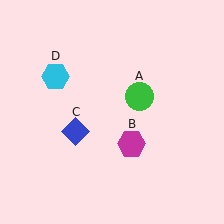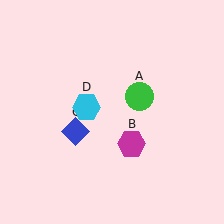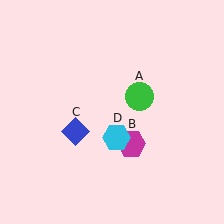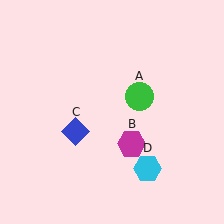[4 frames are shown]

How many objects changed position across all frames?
1 object changed position: cyan hexagon (object D).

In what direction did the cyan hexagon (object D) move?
The cyan hexagon (object D) moved down and to the right.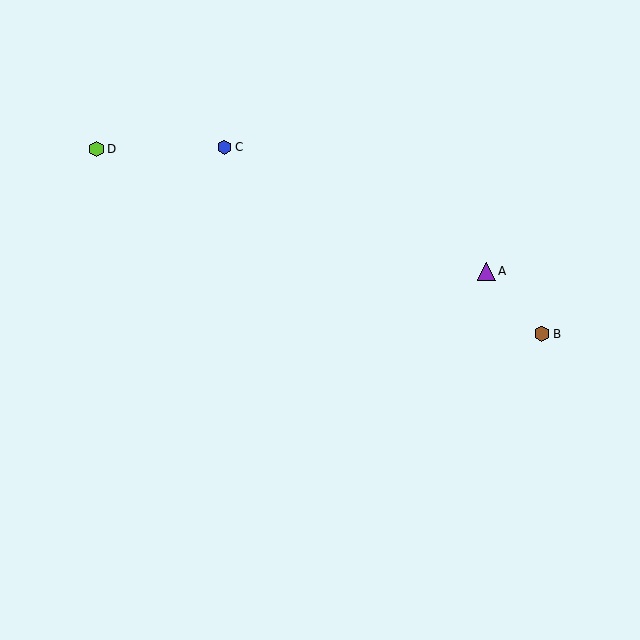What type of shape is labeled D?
Shape D is a lime hexagon.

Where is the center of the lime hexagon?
The center of the lime hexagon is at (97, 149).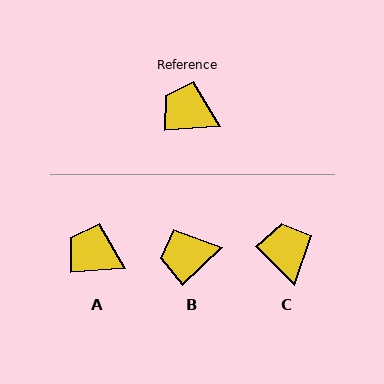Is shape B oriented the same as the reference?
No, it is off by about 40 degrees.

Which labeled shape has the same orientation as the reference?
A.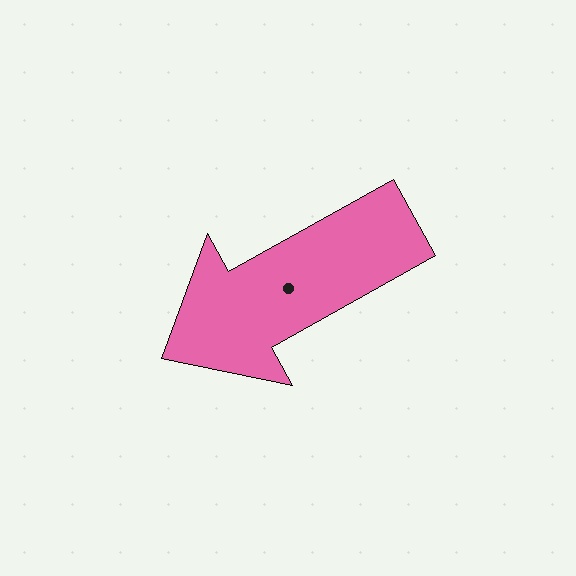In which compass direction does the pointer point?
Southwest.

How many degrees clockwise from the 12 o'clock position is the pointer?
Approximately 241 degrees.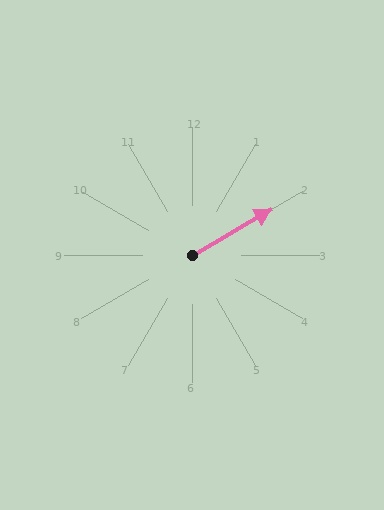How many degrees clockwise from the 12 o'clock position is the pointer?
Approximately 60 degrees.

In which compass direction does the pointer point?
Northeast.